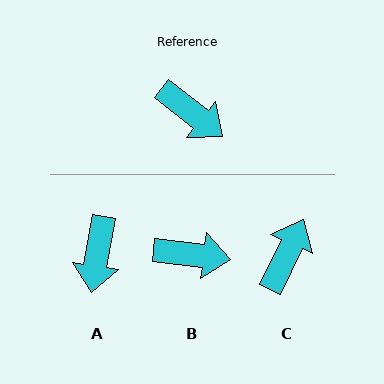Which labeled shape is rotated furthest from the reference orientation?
C, about 103 degrees away.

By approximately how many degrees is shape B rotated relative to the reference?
Approximately 31 degrees counter-clockwise.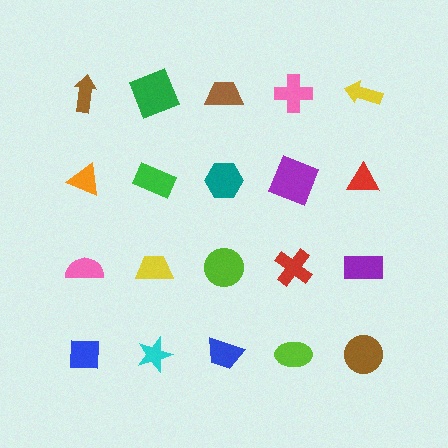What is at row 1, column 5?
A yellow arrow.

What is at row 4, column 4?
A lime ellipse.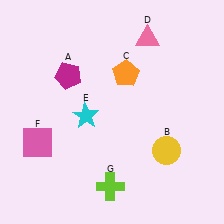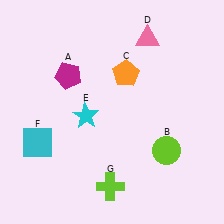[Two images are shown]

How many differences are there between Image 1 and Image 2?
There are 2 differences between the two images.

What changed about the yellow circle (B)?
In Image 1, B is yellow. In Image 2, it changed to lime.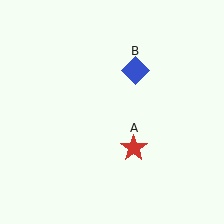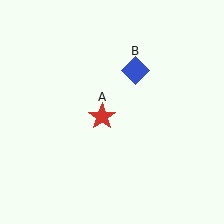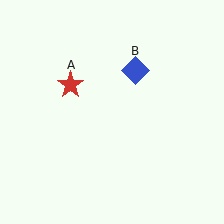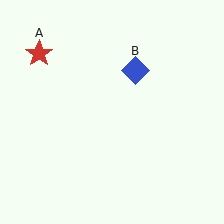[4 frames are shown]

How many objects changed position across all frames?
1 object changed position: red star (object A).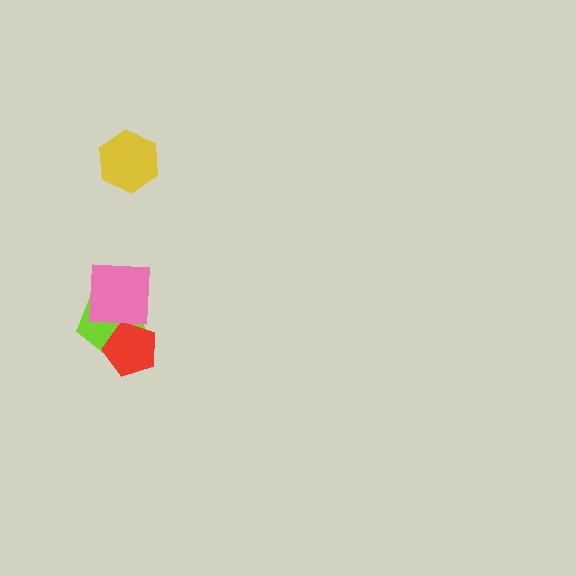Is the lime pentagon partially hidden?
Yes, it is partially covered by another shape.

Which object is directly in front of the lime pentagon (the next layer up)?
The red pentagon is directly in front of the lime pentagon.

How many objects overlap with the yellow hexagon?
0 objects overlap with the yellow hexagon.